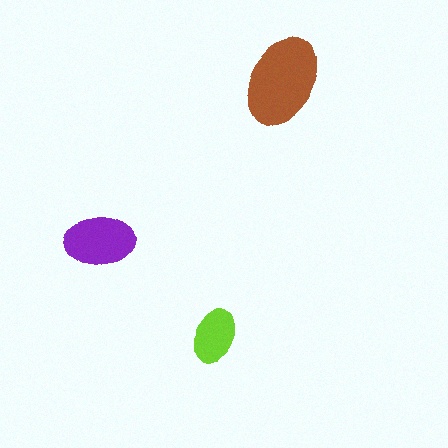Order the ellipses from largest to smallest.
the brown one, the purple one, the lime one.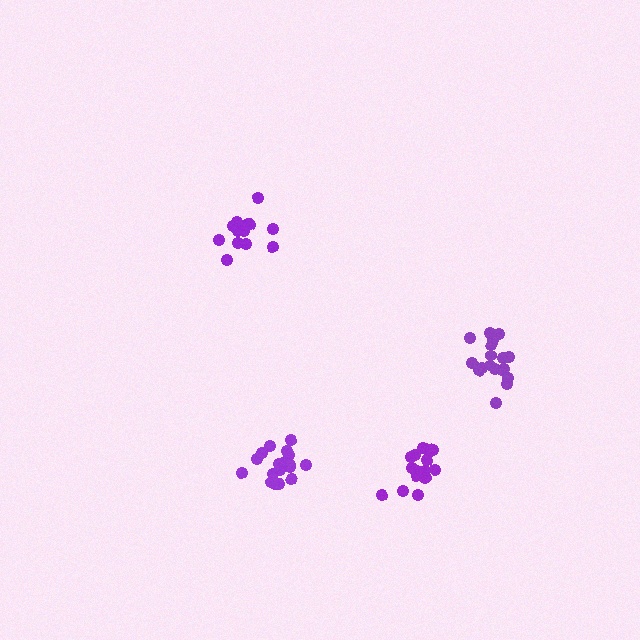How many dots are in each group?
Group 1: 18 dots, Group 2: 19 dots, Group 3: 15 dots, Group 4: 16 dots (68 total).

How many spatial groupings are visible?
There are 4 spatial groupings.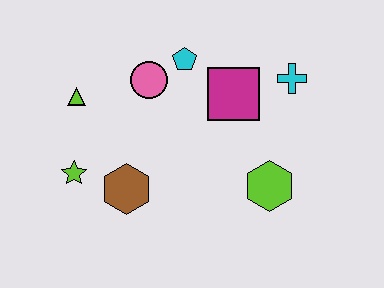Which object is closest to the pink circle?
The cyan pentagon is closest to the pink circle.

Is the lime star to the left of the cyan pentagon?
Yes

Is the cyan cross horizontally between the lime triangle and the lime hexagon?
No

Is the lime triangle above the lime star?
Yes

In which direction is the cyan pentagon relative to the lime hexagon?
The cyan pentagon is above the lime hexagon.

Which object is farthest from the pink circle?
The lime hexagon is farthest from the pink circle.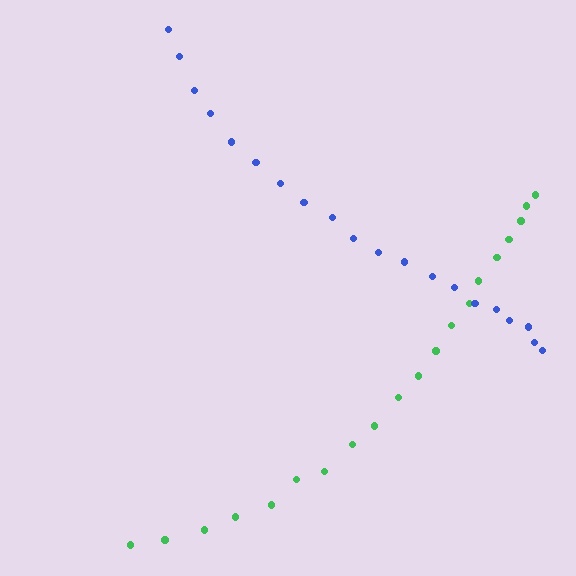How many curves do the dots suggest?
There are 2 distinct paths.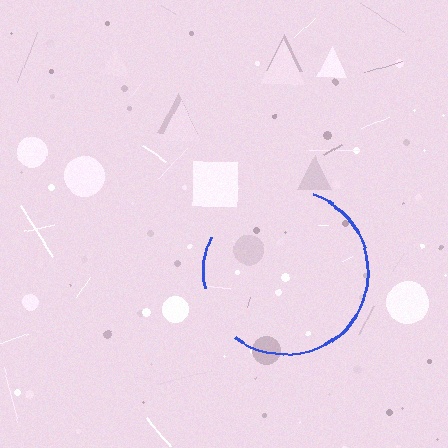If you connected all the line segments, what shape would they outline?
They would outline a circle.